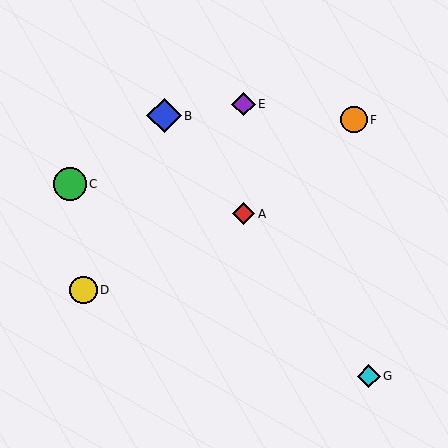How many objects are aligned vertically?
2 objects (A, E) are aligned vertically.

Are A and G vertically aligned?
No, A is at x≈243 and G is at x≈369.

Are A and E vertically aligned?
Yes, both are at x≈243.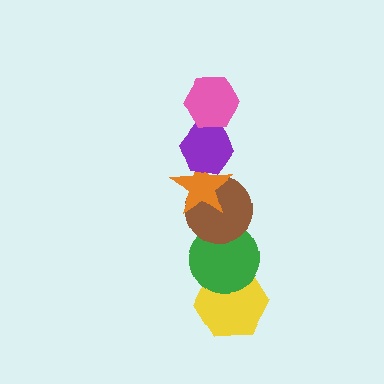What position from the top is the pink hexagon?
The pink hexagon is 1st from the top.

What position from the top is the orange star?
The orange star is 3rd from the top.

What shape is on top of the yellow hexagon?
The green circle is on top of the yellow hexagon.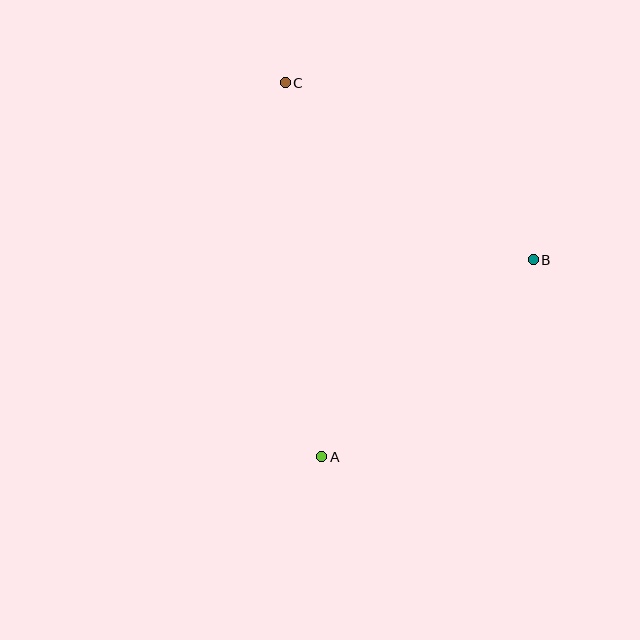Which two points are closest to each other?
Points A and B are closest to each other.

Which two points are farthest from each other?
Points A and C are farthest from each other.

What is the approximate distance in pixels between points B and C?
The distance between B and C is approximately 305 pixels.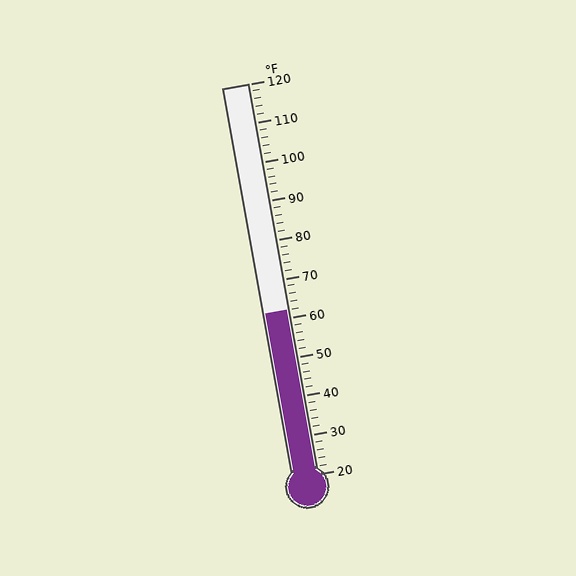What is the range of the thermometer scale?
The thermometer scale ranges from 20°F to 120°F.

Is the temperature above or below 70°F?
The temperature is below 70°F.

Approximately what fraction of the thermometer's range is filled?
The thermometer is filled to approximately 40% of its range.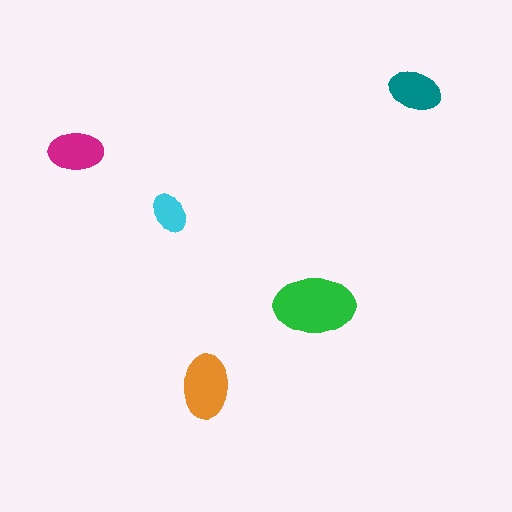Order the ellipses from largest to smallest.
the green one, the orange one, the magenta one, the teal one, the cyan one.